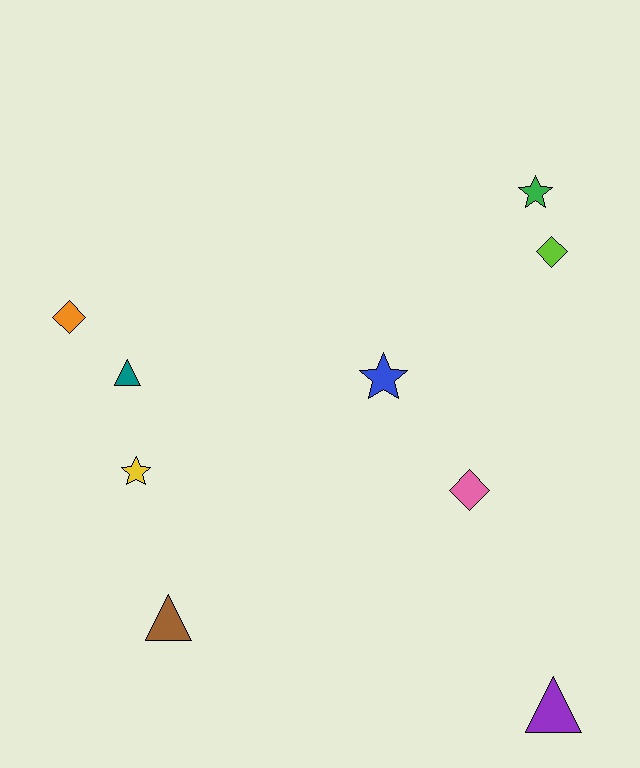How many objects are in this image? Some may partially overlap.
There are 9 objects.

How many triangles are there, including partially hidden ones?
There are 3 triangles.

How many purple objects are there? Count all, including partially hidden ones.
There is 1 purple object.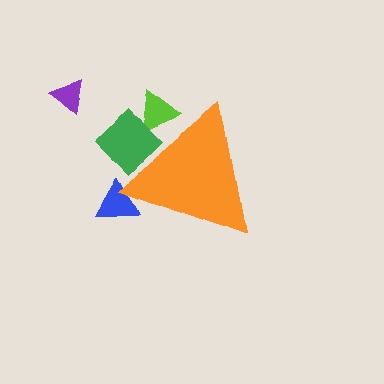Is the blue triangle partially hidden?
Yes, the blue triangle is partially hidden behind the orange triangle.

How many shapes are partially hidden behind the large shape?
3 shapes are partially hidden.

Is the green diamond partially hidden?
Yes, the green diamond is partially hidden behind the orange triangle.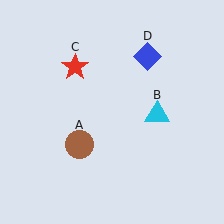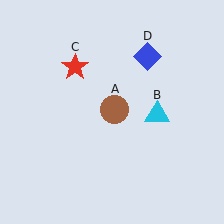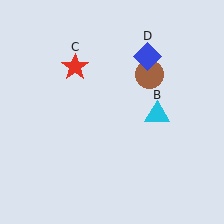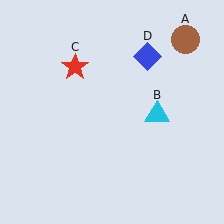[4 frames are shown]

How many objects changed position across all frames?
1 object changed position: brown circle (object A).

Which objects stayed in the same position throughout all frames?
Cyan triangle (object B) and red star (object C) and blue diamond (object D) remained stationary.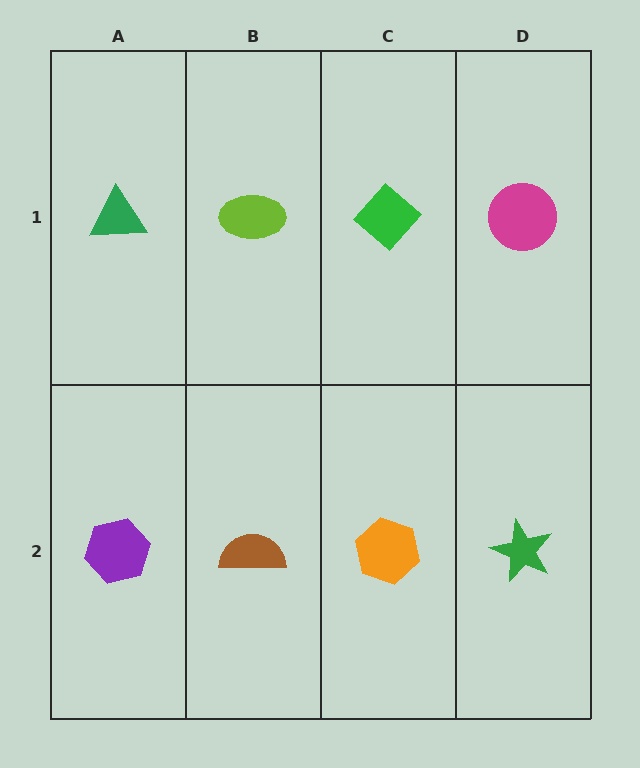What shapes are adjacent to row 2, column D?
A magenta circle (row 1, column D), an orange hexagon (row 2, column C).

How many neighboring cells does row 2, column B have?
3.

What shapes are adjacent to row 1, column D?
A green star (row 2, column D), a green diamond (row 1, column C).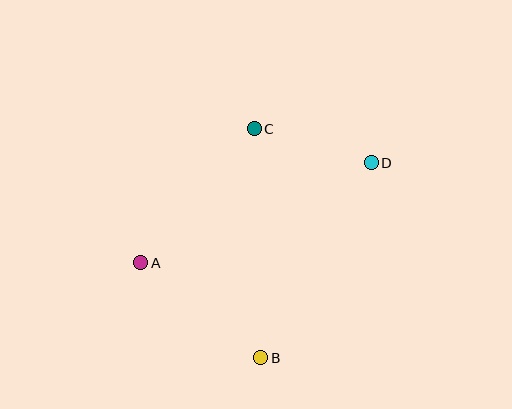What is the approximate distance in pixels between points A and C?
The distance between A and C is approximately 175 pixels.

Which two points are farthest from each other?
Points A and D are farthest from each other.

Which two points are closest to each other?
Points C and D are closest to each other.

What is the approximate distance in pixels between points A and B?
The distance between A and B is approximately 153 pixels.